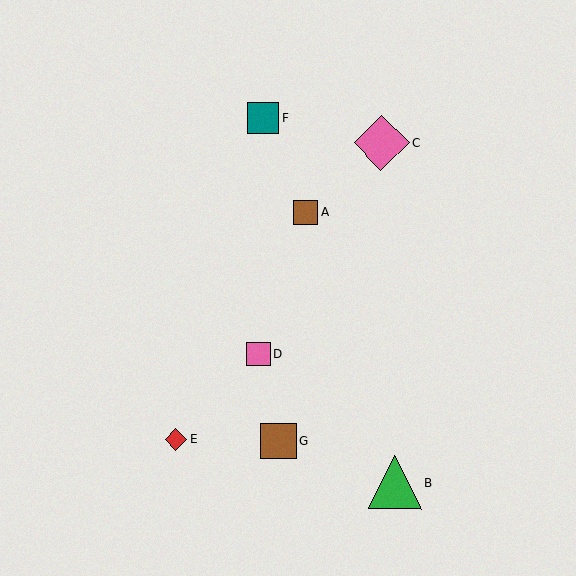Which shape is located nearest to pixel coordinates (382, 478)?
The green triangle (labeled B) at (395, 482) is nearest to that location.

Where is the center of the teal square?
The center of the teal square is at (263, 118).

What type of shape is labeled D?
Shape D is a pink square.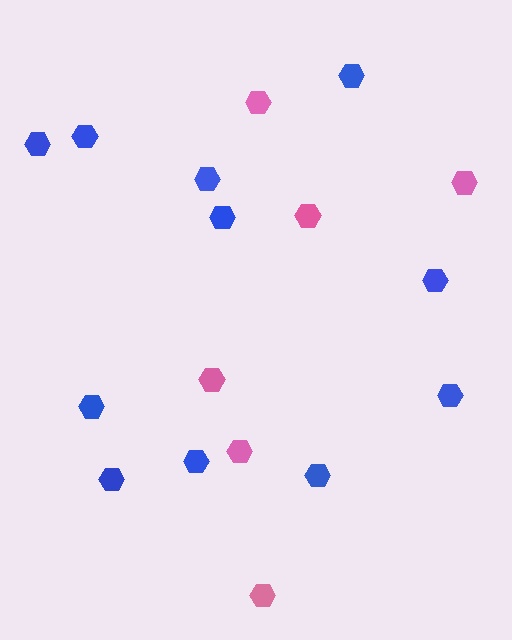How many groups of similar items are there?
There are 2 groups: one group of blue hexagons (11) and one group of pink hexagons (6).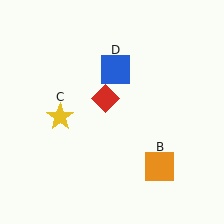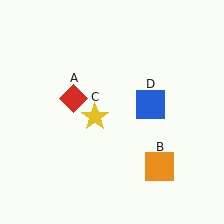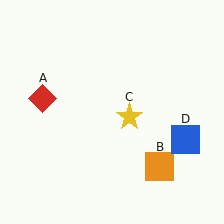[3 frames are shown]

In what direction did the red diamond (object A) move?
The red diamond (object A) moved left.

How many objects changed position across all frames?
3 objects changed position: red diamond (object A), yellow star (object C), blue square (object D).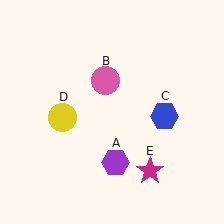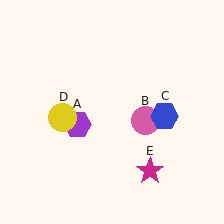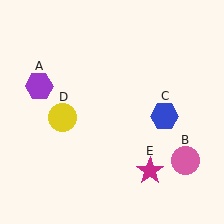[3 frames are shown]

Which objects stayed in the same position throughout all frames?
Blue hexagon (object C) and yellow circle (object D) and magenta star (object E) remained stationary.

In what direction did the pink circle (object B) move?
The pink circle (object B) moved down and to the right.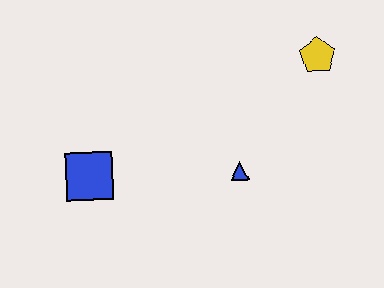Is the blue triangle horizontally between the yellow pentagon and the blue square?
Yes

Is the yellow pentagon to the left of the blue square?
No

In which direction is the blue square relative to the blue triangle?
The blue square is to the left of the blue triangle.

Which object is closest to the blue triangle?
The yellow pentagon is closest to the blue triangle.